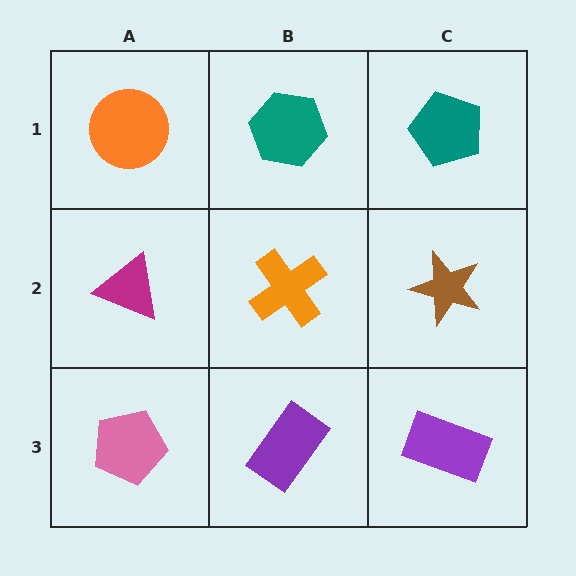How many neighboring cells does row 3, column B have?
3.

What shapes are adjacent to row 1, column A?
A magenta triangle (row 2, column A), a teal hexagon (row 1, column B).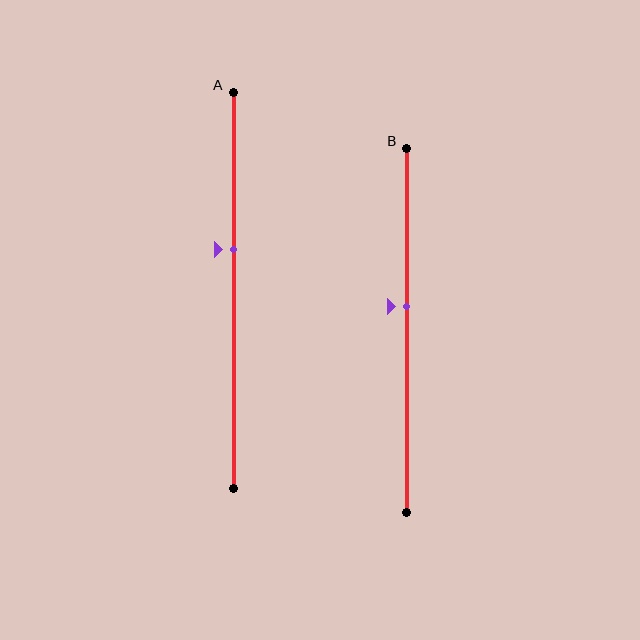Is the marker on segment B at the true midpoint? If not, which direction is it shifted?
No, the marker on segment B is shifted upward by about 6% of the segment length.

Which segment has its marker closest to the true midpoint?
Segment B has its marker closest to the true midpoint.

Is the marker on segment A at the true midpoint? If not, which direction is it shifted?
No, the marker on segment A is shifted upward by about 10% of the segment length.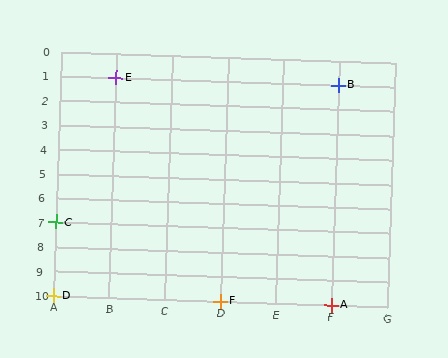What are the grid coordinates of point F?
Point F is at grid coordinates (D, 10).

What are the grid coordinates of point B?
Point B is at grid coordinates (F, 1).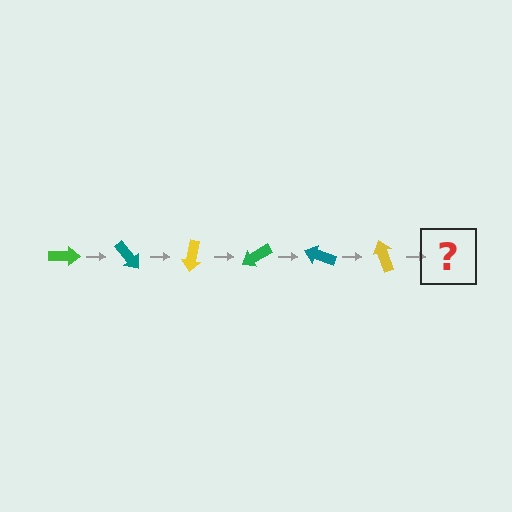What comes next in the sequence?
The next element should be a green arrow, rotated 300 degrees from the start.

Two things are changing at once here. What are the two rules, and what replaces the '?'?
The two rules are that it rotates 50 degrees each step and the color cycles through green, teal, and yellow. The '?' should be a green arrow, rotated 300 degrees from the start.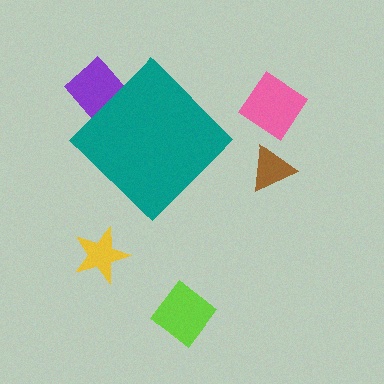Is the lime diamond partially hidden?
No, the lime diamond is fully visible.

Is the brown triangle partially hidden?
No, the brown triangle is fully visible.